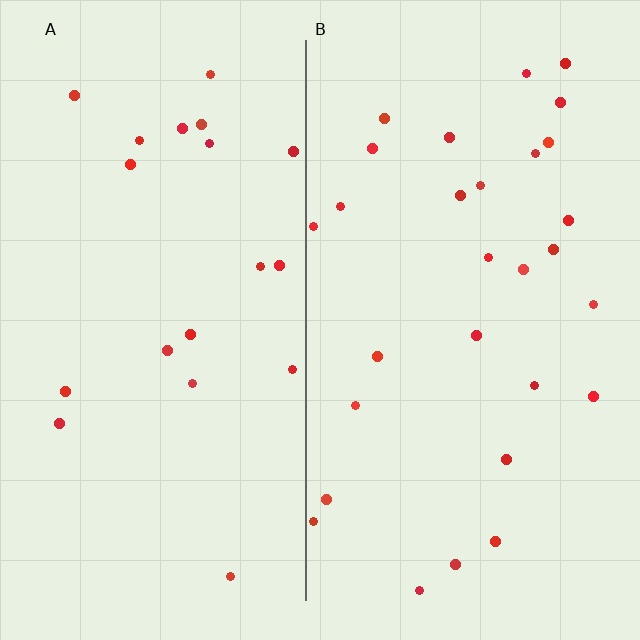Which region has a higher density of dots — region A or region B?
B (the right).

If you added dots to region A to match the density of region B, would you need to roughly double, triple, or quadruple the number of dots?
Approximately double.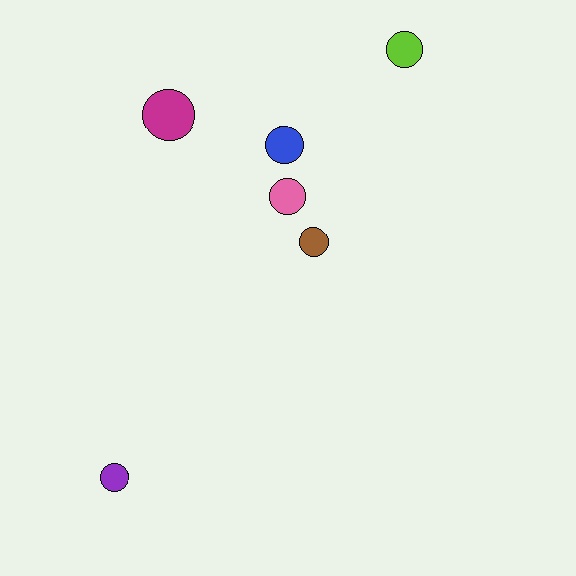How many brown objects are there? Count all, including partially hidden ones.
There is 1 brown object.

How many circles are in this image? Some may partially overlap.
There are 6 circles.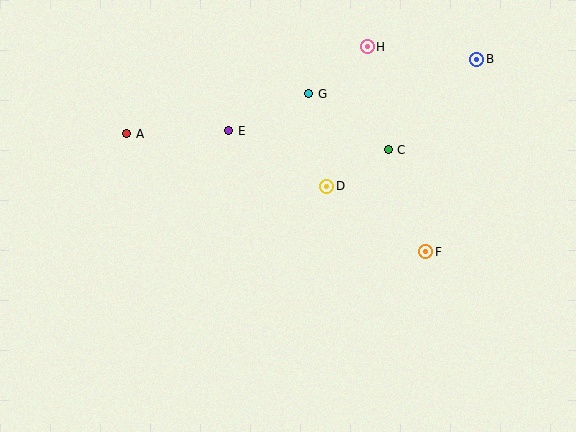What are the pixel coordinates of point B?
Point B is at (477, 59).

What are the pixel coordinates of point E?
Point E is at (229, 131).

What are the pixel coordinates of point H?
Point H is at (367, 47).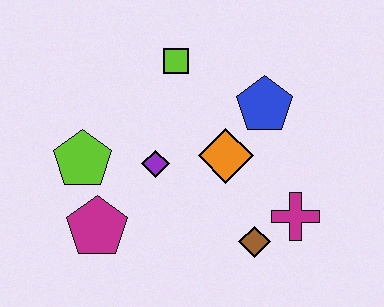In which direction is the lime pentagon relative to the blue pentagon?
The lime pentagon is to the left of the blue pentagon.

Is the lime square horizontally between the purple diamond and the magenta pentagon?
No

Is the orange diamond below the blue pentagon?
Yes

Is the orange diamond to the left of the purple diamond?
No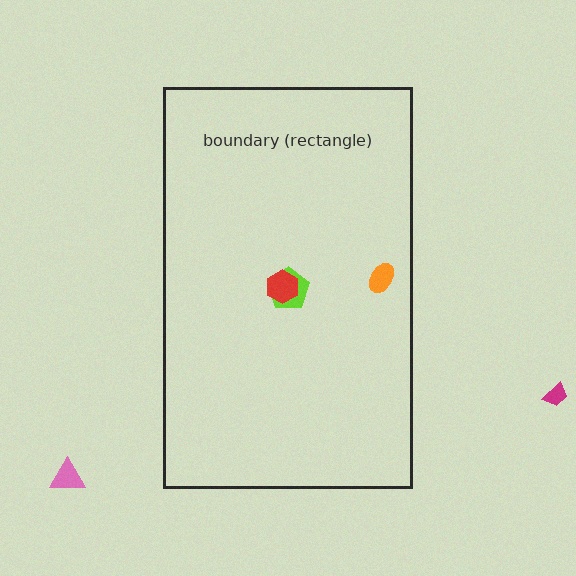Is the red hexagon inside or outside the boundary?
Inside.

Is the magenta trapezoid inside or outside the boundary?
Outside.